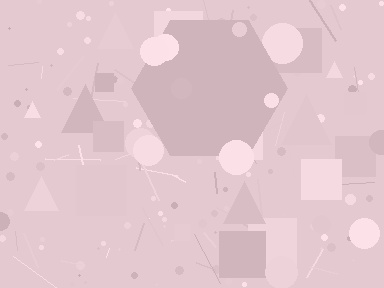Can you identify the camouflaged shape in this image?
The camouflaged shape is a hexagon.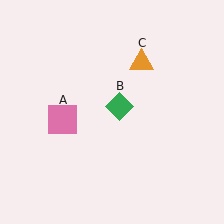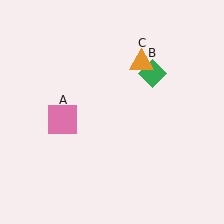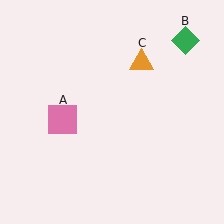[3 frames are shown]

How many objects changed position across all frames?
1 object changed position: green diamond (object B).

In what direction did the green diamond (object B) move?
The green diamond (object B) moved up and to the right.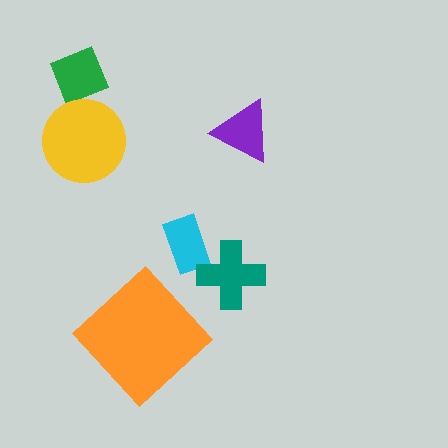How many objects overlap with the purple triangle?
0 objects overlap with the purple triangle.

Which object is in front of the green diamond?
The yellow circle is in front of the green diamond.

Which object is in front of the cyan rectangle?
The teal cross is in front of the cyan rectangle.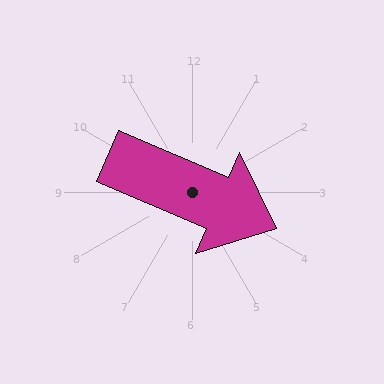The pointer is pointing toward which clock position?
Roughly 4 o'clock.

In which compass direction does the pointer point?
Southeast.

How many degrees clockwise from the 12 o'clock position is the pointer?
Approximately 113 degrees.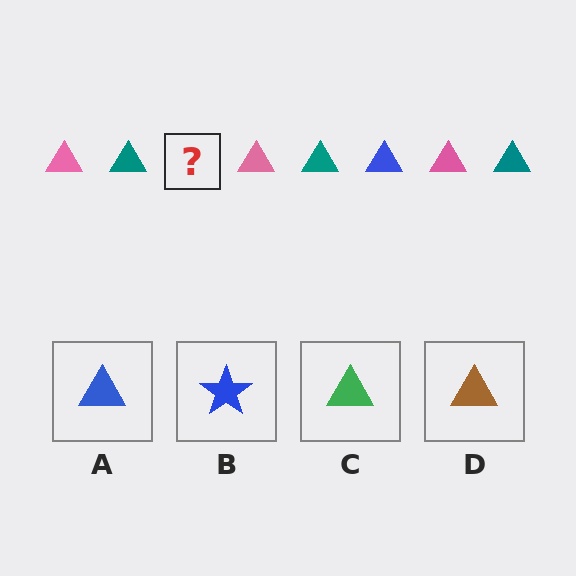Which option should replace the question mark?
Option A.